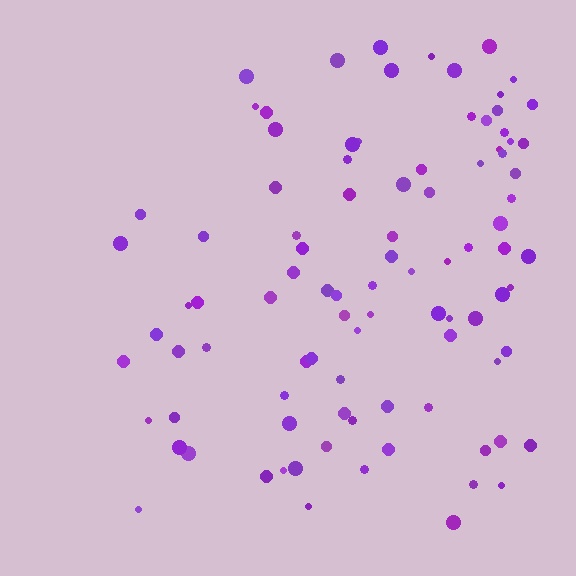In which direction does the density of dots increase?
From left to right, with the right side densest.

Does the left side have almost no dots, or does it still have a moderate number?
Still a moderate number, just noticeably fewer than the right.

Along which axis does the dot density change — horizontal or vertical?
Horizontal.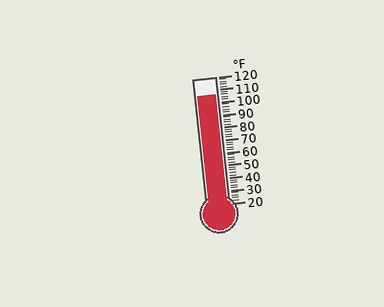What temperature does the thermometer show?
The thermometer shows approximately 106°F.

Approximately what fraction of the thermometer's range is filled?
The thermometer is filled to approximately 85% of its range.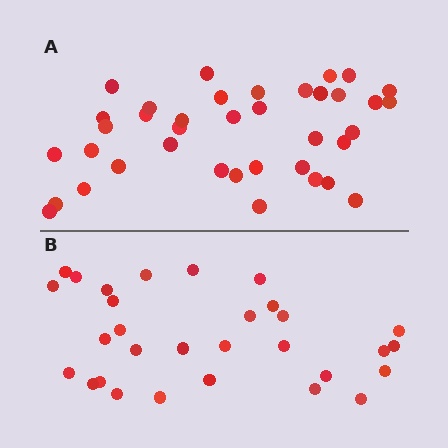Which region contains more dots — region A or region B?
Region A (the top region) has more dots.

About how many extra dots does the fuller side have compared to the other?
Region A has roughly 8 or so more dots than region B.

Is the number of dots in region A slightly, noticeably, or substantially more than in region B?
Region A has noticeably more, but not dramatically so. The ratio is roughly 1.3 to 1.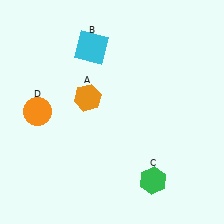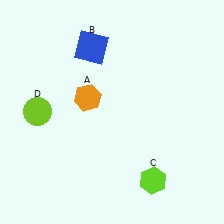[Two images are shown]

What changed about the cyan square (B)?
In Image 1, B is cyan. In Image 2, it changed to blue.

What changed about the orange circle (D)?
In Image 1, D is orange. In Image 2, it changed to lime.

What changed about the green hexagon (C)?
In Image 1, C is green. In Image 2, it changed to lime.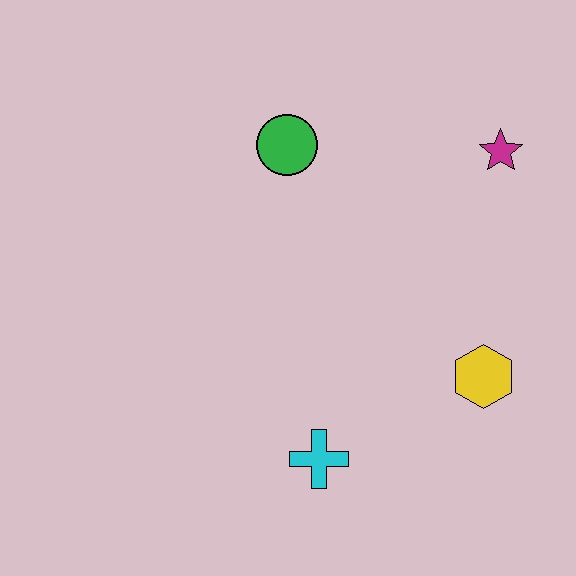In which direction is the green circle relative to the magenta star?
The green circle is to the left of the magenta star.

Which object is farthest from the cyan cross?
The magenta star is farthest from the cyan cross.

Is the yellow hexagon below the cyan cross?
No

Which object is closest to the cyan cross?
The yellow hexagon is closest to the cyan cross.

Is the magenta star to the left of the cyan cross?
No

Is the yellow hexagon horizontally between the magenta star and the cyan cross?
Yes